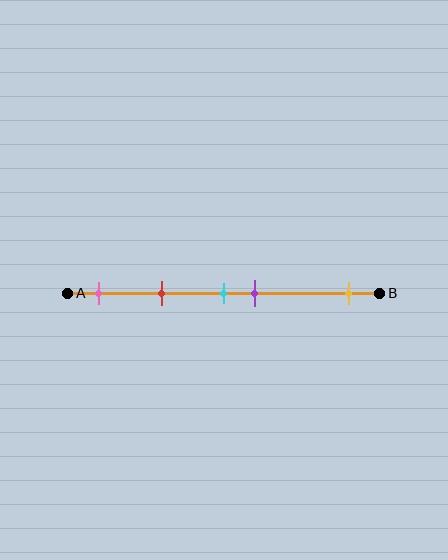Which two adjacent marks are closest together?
The cyan and purple marks are the closest adjacent pair.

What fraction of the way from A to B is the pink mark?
The pink mark is approximately 10% (0.1) of the way from A to B.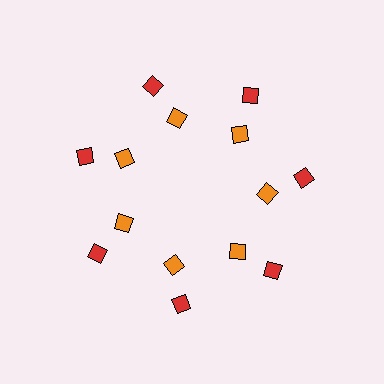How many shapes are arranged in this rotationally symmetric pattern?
There are 14 shapes, arranged in 7 groups of 2.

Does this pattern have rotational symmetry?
Yes, this pattern has 7-fold rotational symmetry. It looks the same after rotating 51 degrees around the center.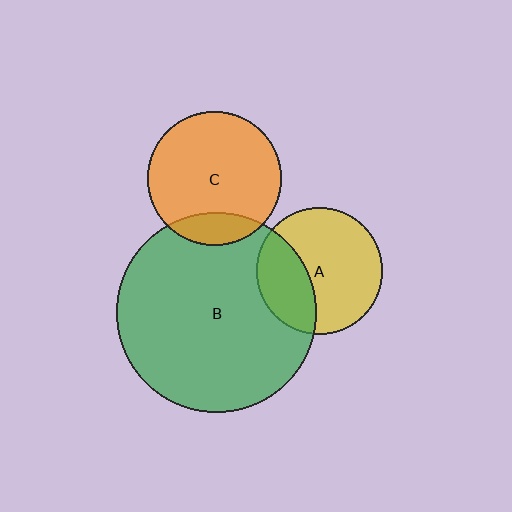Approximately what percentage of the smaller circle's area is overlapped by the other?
Approximately 15%.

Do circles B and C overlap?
Yes.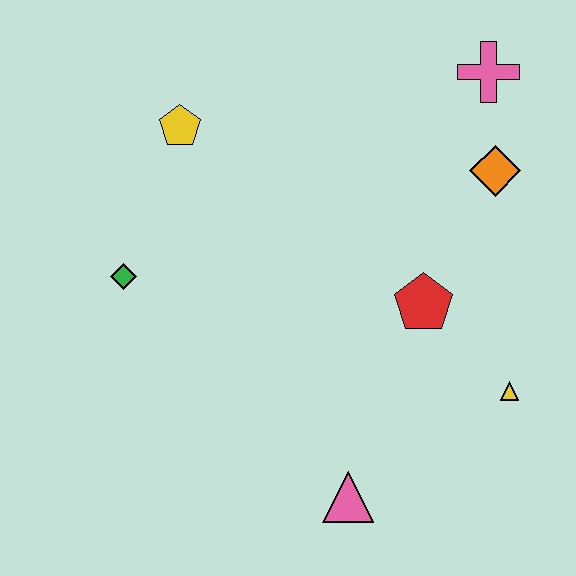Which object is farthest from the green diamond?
The pink cross is farthest from the green diamond.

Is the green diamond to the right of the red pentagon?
No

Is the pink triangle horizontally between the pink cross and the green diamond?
Yes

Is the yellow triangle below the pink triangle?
No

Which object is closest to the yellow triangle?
The red pentagon is closest to the yellow triangle.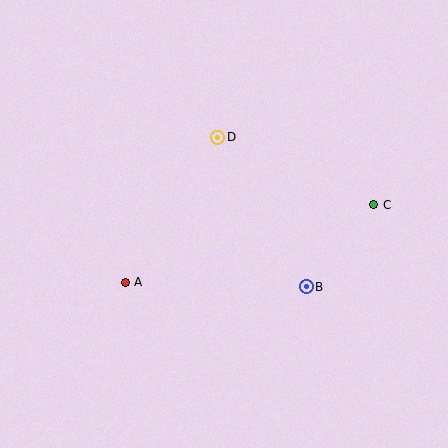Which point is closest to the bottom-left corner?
Point A is closest to the bottom-left corner.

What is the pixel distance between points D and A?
The distance between D and A is 172 pixels.